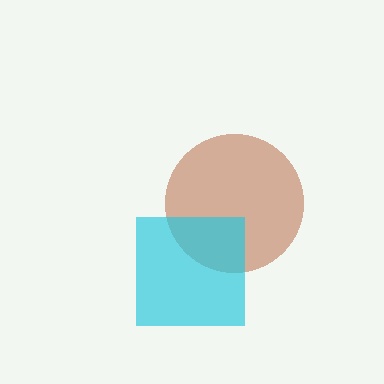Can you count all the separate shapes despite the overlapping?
Yes, there are 2 separate shapes.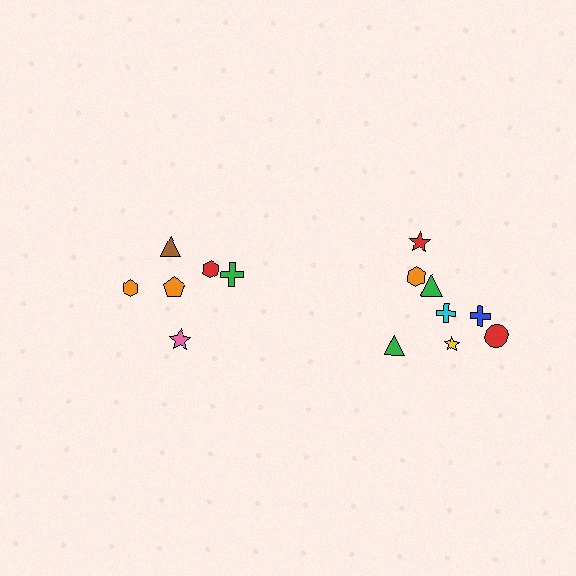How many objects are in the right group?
There are 8 objects.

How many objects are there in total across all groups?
There are 14 objects.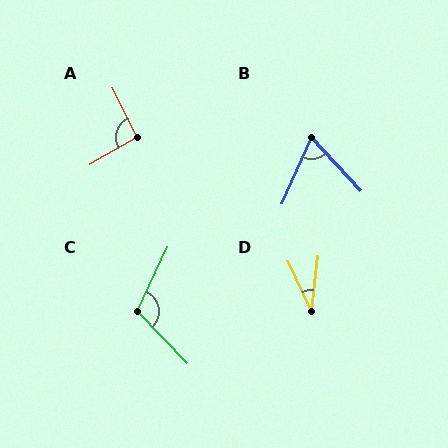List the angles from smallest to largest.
D (32°), B (67°), A (94°), C (111°).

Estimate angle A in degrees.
Approximately 94 degrees.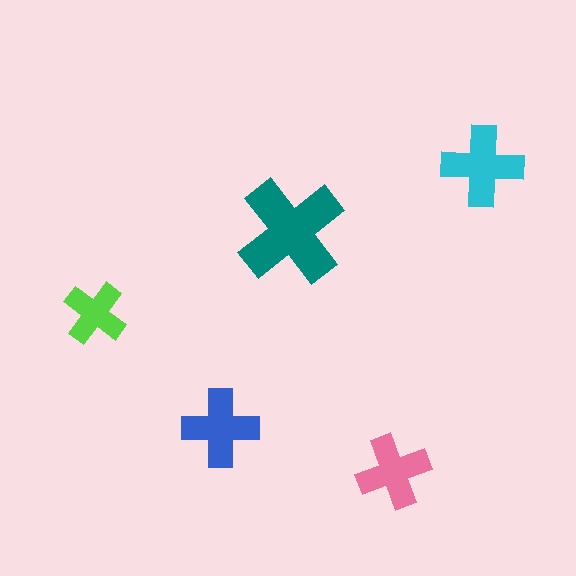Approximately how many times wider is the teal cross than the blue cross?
About 1.5 times wider.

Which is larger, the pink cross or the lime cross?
The pink one.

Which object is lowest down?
The pink cross is bottommost.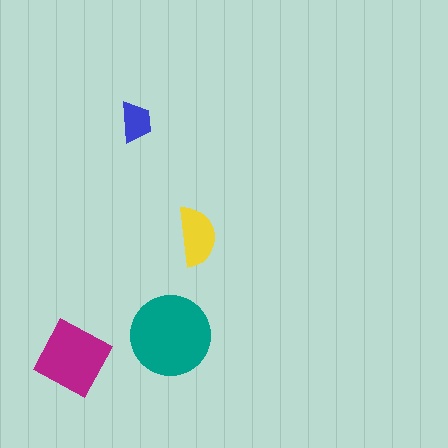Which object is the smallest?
The blue trapezoid.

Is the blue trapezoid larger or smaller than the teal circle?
Smaller.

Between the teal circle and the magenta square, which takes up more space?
The teal circle.